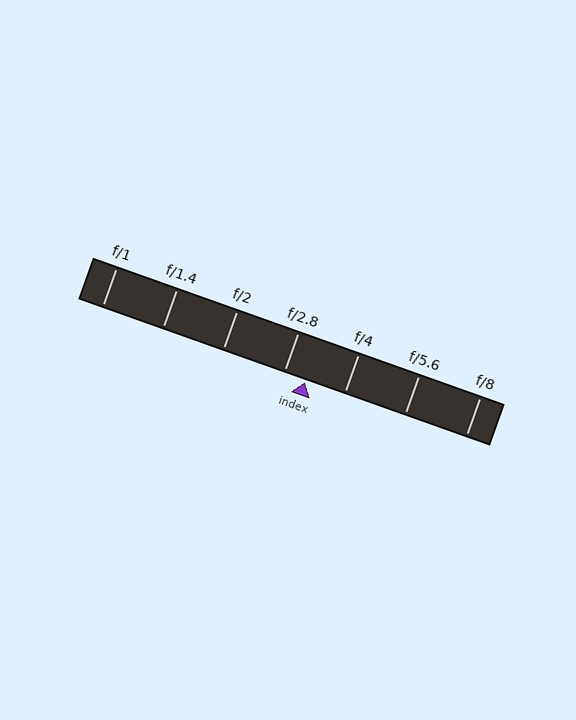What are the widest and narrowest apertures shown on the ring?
The widest aperture shown is f/1 and the narrowest is f/8.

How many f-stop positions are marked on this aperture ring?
There are 7 f-stop positions marked.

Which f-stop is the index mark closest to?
The index mark is closest to f/2.8.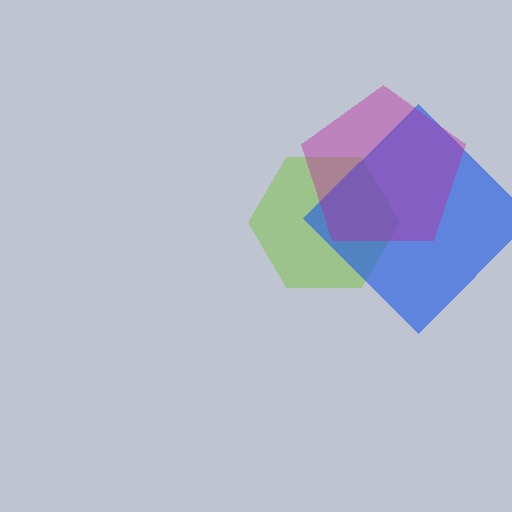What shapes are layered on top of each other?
The layered shapes are: a lime hexagon, a blue diamond, a magenta pentagon.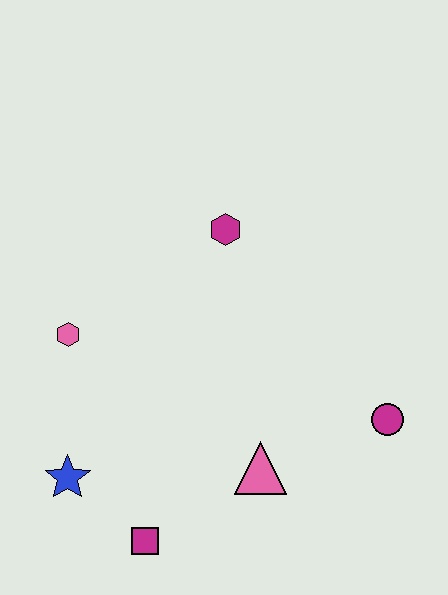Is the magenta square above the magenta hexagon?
No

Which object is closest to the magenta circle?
The pink triangle is closest to the magenta circle.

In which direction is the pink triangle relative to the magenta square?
The pink triangle is to the right of the magenta square.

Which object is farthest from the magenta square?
The magenta hexagon is farthest from the magenta square.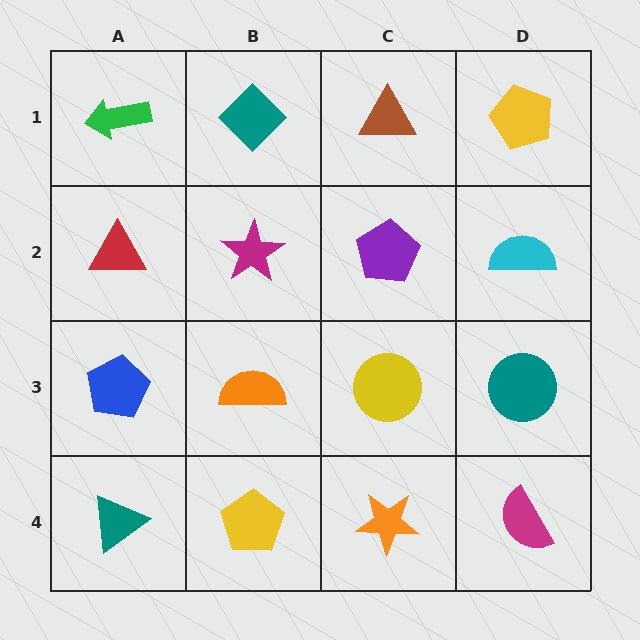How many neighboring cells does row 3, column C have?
4.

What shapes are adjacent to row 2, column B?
A teal diamond (row 1, column B), an orange semicircle (row 3, column B), a red triangle (row 2, column A), a purple pentagon (row 2, column C).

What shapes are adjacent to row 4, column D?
A teal circle (row 3, column D), an orange star (row 4, column C).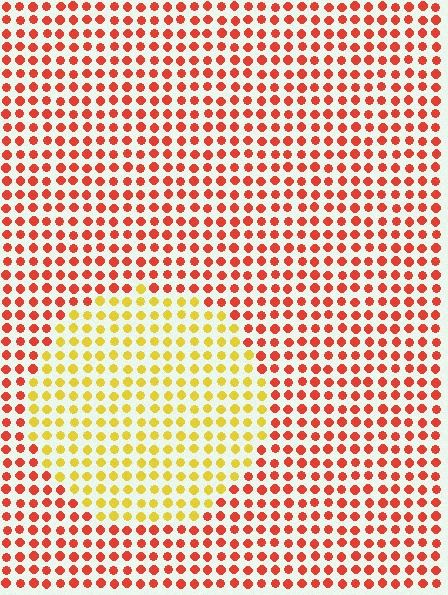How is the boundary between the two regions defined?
The boundary is defined purely by a slight shift in hue (about 49 degrees). Spacing, size, and orientation are identical on both sides.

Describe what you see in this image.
The image is filled with small red elements in a uniform arrangement. A circle-shaped region is visible where the elements are tinted to a slightly different hue, forming a subtle color boundary.